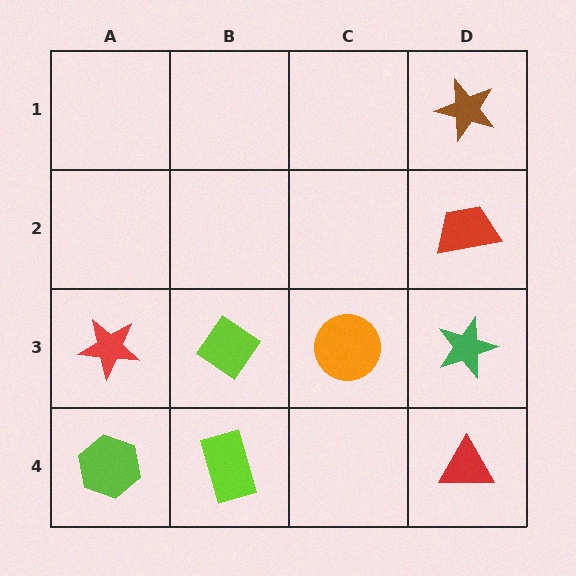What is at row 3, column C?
An orange circle.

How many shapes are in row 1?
1 shape.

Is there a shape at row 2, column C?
No, that cell is empty.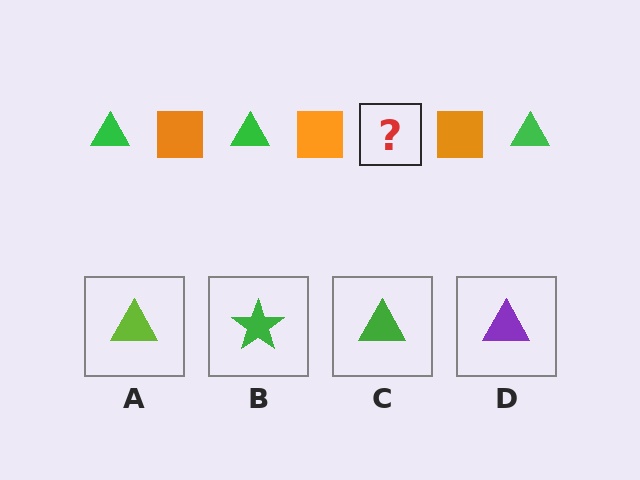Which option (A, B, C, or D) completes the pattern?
C.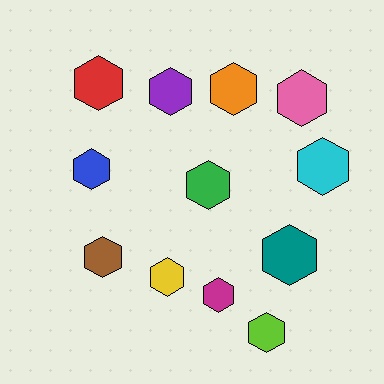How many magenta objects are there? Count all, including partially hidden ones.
There is 1 magenta object.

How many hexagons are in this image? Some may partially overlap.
There are 12 hexagons.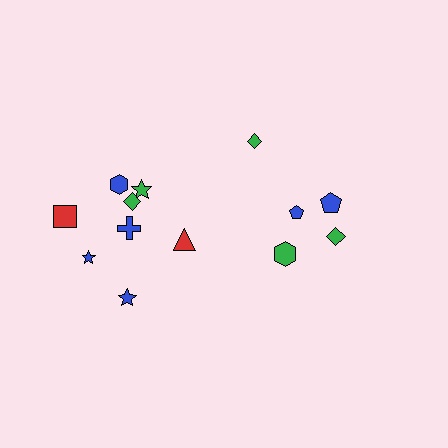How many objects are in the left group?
There are 8 objects.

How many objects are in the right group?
There are 5 objects.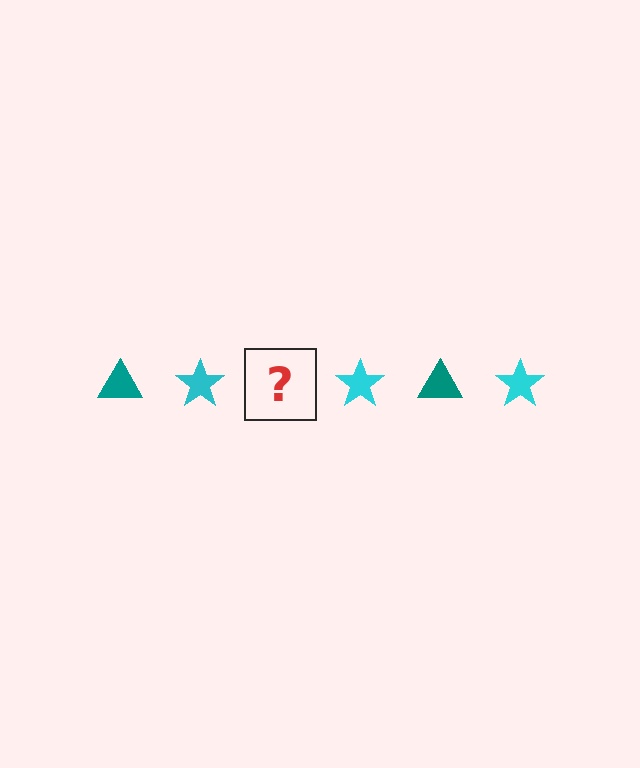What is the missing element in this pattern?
The missing element is a teal triangle.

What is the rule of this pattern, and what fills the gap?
The rule is that the pattern alternates between teal triangle and cyan star. The gap should be filled with a teal triangle.